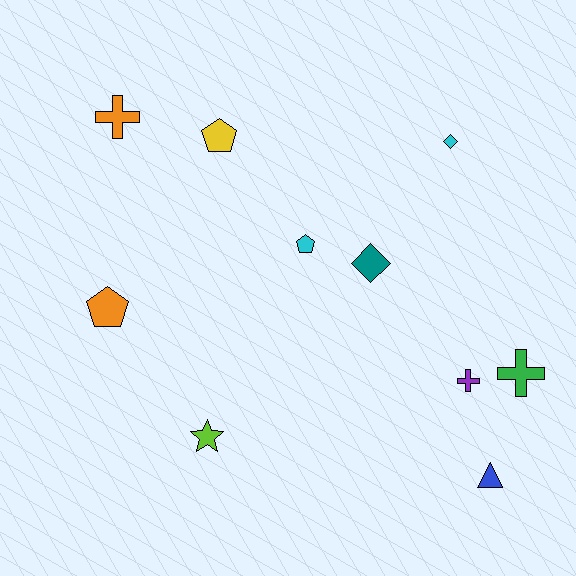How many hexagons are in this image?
There are no hexagons.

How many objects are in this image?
There are 10 objects.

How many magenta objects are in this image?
There are no magenta objects.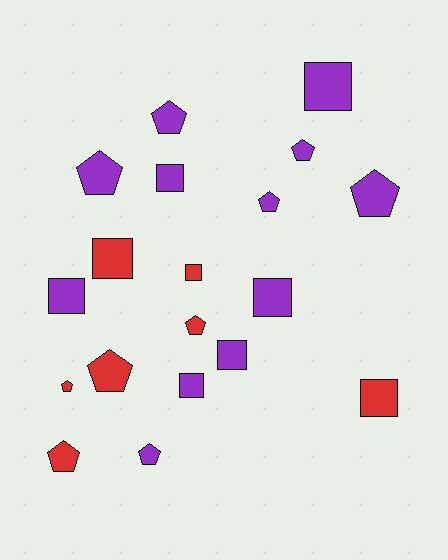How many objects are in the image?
There are 19 objects.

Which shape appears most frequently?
Pentagon, with 10 objects.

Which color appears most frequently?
Purple, with 12 objects.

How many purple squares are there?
There are 6 purple squares.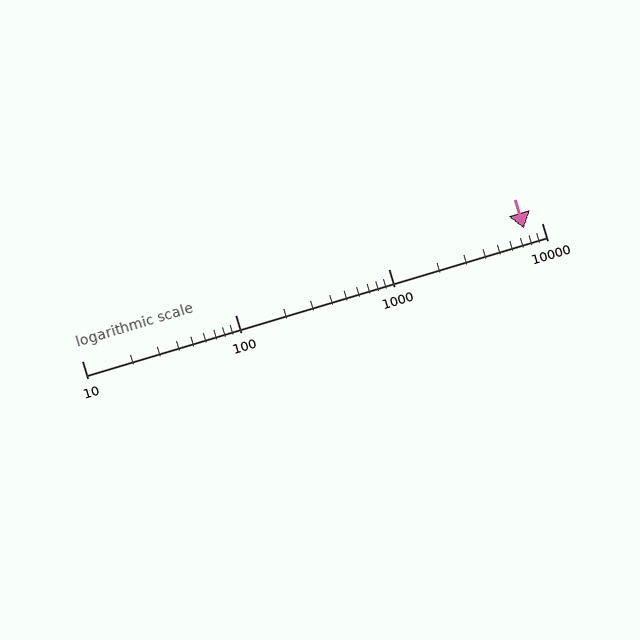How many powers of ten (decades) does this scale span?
The scale spans 3 decades, from 10 to 10000.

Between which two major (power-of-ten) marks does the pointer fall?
The pointer is between 1000 and 10000.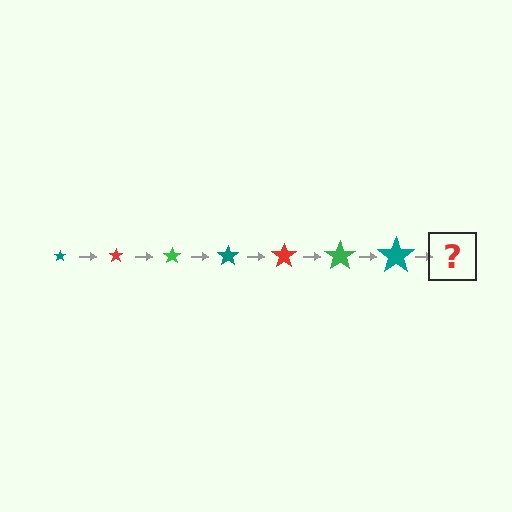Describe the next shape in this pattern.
It should be a red star, larger than the previous one.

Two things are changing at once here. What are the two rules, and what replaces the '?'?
The two rules are that the star grows larger each step and the color cycles through teal, red, and green. The '?' should be a red star, larger than the previous one.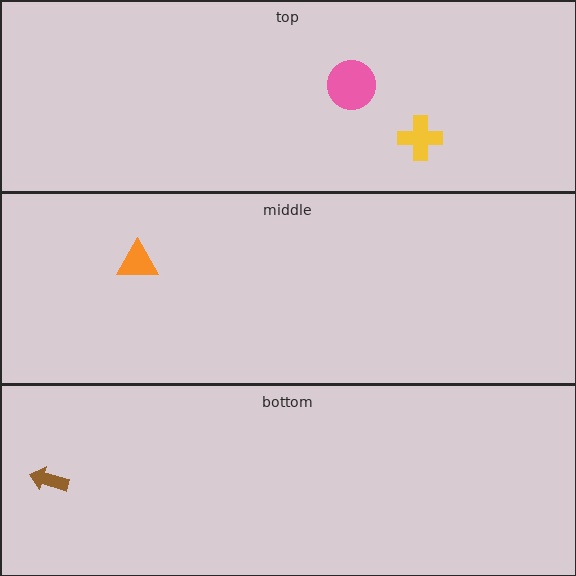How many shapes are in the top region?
2.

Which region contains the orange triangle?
The middle region.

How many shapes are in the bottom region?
1.